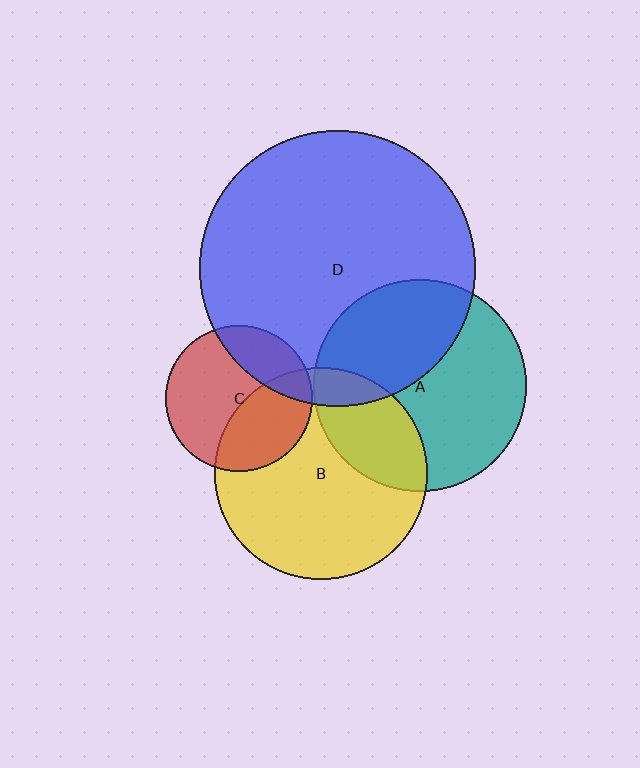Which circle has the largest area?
Circle D (blue).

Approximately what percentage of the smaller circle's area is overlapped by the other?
Approximately 25%.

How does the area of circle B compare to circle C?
Approximately 2.1 times.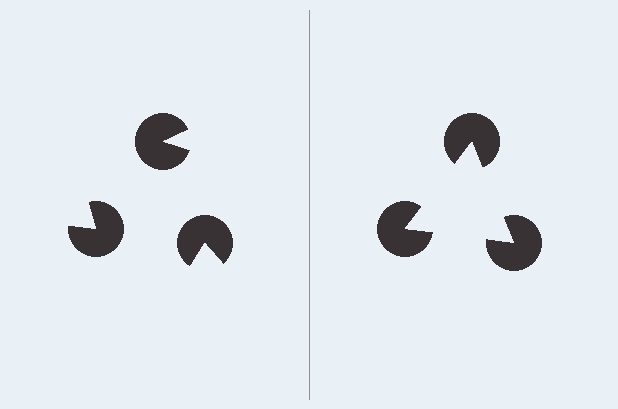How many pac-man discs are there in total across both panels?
6 — 3 on each side.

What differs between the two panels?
The pac-man discs are positioned identically on both sides; only the wedge orientations differ. On the right they align to a triangle; on the left they are misaligned.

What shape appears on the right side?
An illusory triangle.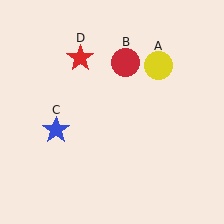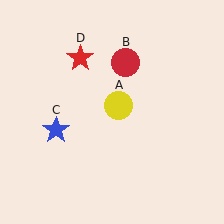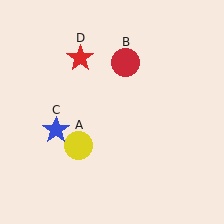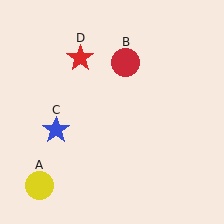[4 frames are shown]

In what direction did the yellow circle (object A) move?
The yellow circle (object A) moved down and to the left.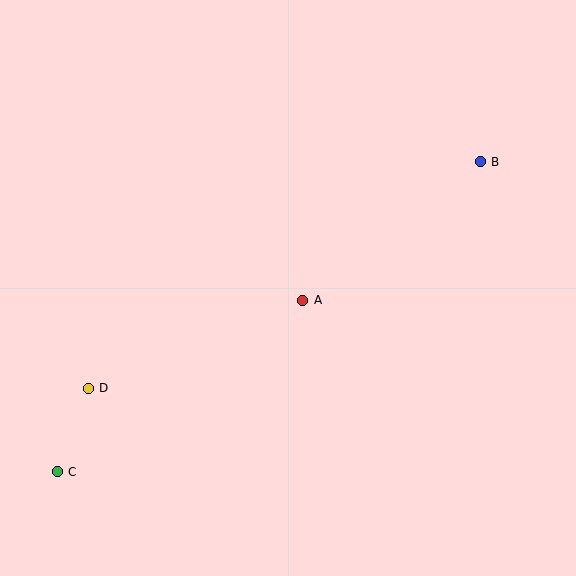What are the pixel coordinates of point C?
Point C is at (57, 472).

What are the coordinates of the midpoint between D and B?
The midpoint between D and B is at (284, 275).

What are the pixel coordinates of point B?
Point B is at (480, 162).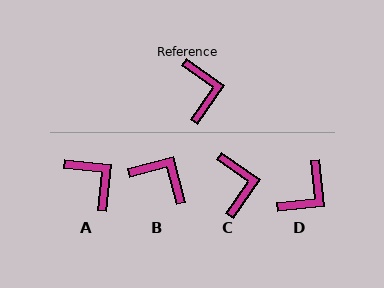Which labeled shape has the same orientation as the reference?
C.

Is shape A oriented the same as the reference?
No, it is off by about 29 degrees.